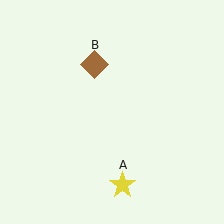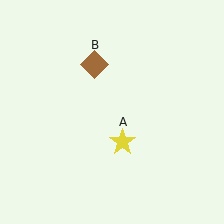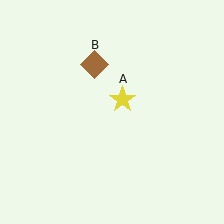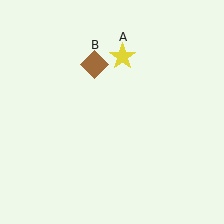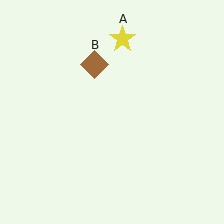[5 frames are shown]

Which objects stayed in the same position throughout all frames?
Brown diamond (object B) remained stationary.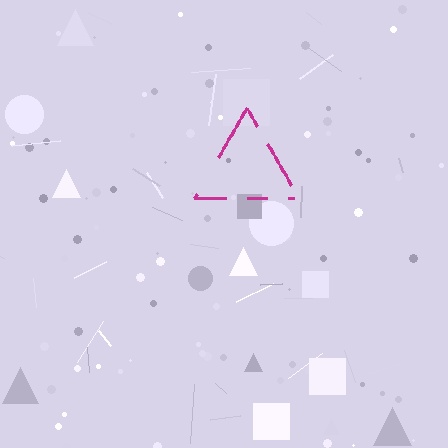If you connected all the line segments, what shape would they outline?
They would outline a triangle.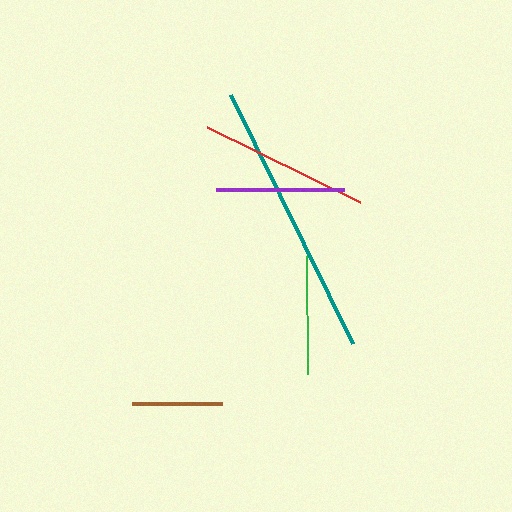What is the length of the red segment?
The red segment is approximately 171 pixels long.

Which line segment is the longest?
The teal line is the longest at approximately 277 pixels.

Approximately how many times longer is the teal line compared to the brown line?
The teal line is approximately 3.1 times the length of the brown line.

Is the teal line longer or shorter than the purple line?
The teal line is longer than the purple line.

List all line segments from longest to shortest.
From longest to shortest: teal, red, purple, green, brown.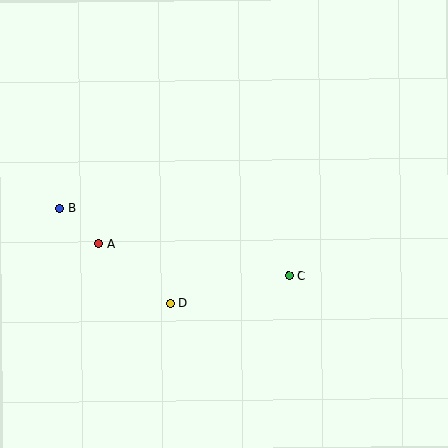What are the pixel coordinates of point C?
Point C is at (289, 276).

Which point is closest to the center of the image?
Point C at (289, 276) is closest to the center.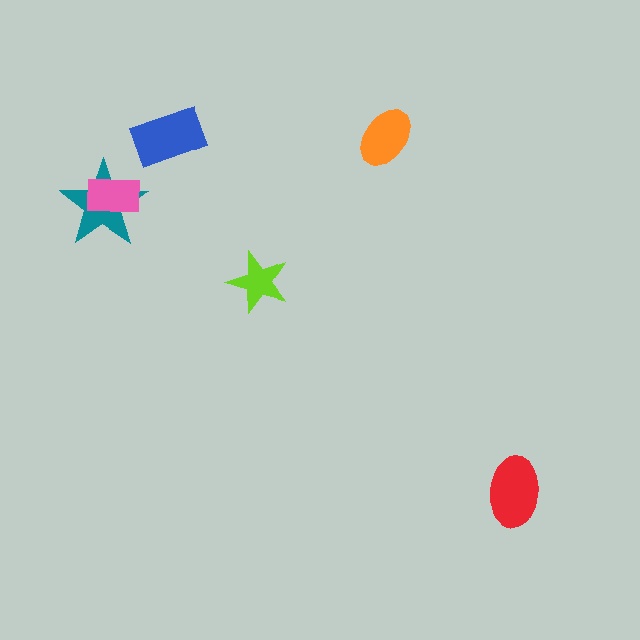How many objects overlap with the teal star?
1 object overlaps with the teal star.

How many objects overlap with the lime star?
0 objects overlap with the lime star.